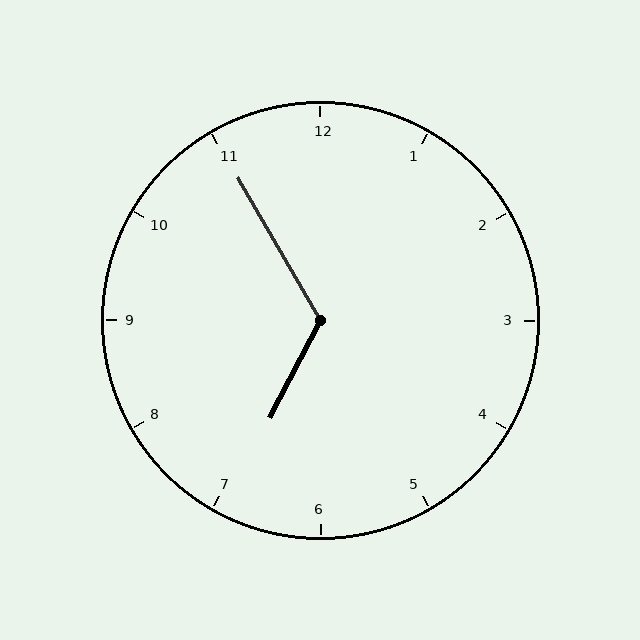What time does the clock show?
6:55.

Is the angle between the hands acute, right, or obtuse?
It is obtuse.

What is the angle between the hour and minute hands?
Approximately 122 degrees.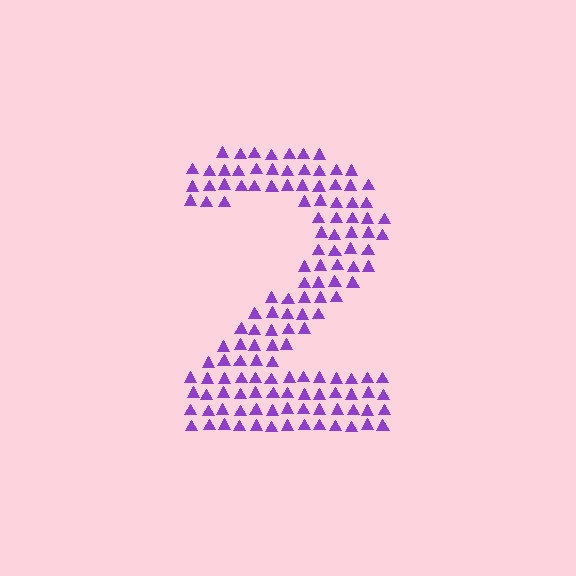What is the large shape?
The large shape is the digit 2.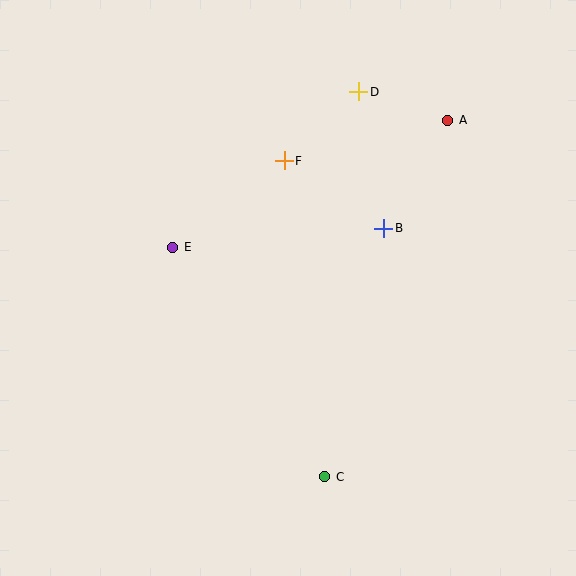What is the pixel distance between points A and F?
The distance between A and F is 169 pixels.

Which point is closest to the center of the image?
Point B at (384, 228) is closest to the center.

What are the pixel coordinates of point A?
Point A is at (448, 120).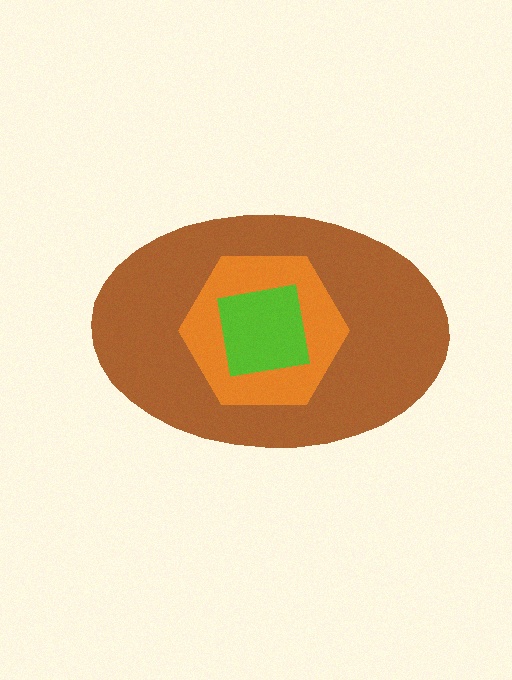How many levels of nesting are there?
3.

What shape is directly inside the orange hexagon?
The lime square.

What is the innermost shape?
The lime square.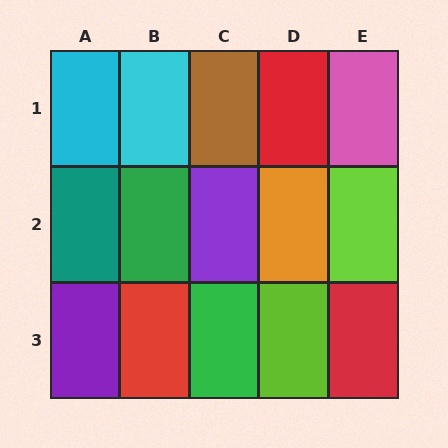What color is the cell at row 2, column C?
Purple.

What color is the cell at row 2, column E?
Lime.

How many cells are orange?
1 cell is orange.